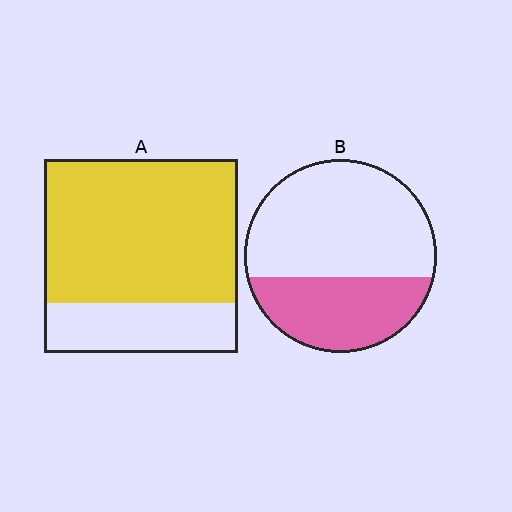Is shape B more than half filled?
No.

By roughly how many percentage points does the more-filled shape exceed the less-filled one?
By roughly 40 percentage points (A over B).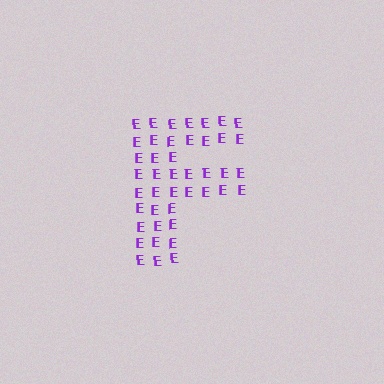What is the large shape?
The large shape is the letter F.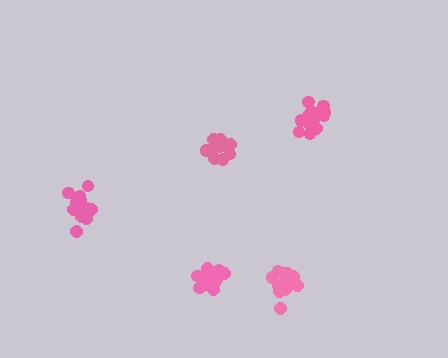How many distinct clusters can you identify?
There are 5 distinct clusters.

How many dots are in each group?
Group 1: 12 dots, Group 2: 16 dots, Group 3: 17 dots, Group 4: 16 dots, Group 5: 15 dots (76 total).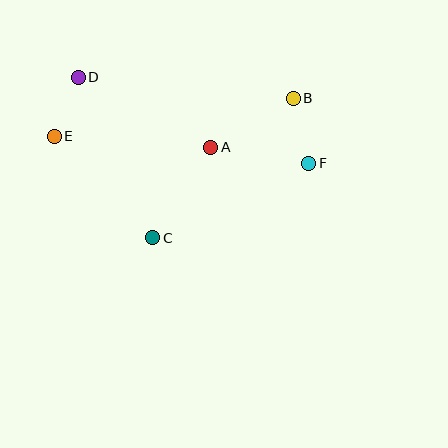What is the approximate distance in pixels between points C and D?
The distance between C and D is approximately 177 pixels.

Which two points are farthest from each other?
Points E and F are farthest from each other.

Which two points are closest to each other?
Points D and E are closest to each other.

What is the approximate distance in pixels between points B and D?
The distance between B and D is approximately 216 pixels.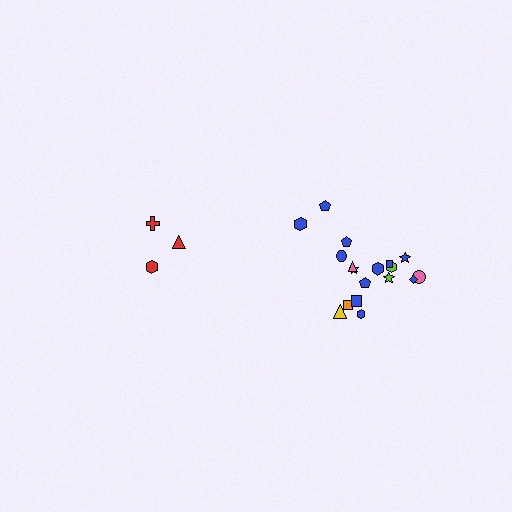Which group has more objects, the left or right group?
The right group.